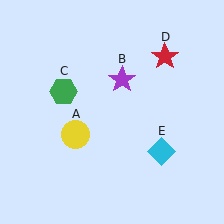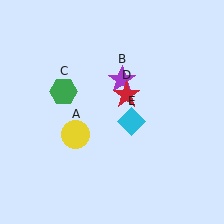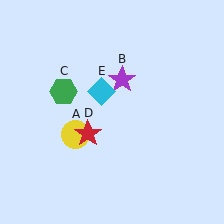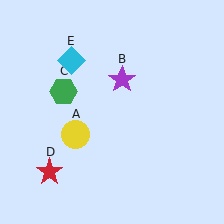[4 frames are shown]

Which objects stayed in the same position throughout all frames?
Yellow circle (object A) and purple star (object B) and green hexagon (object C) remained stationary.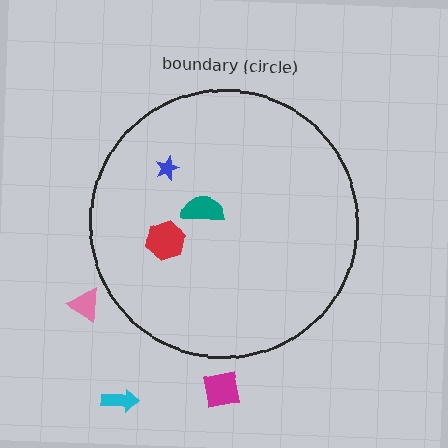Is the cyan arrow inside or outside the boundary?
Outside.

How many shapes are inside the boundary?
3 inside, 3 outside.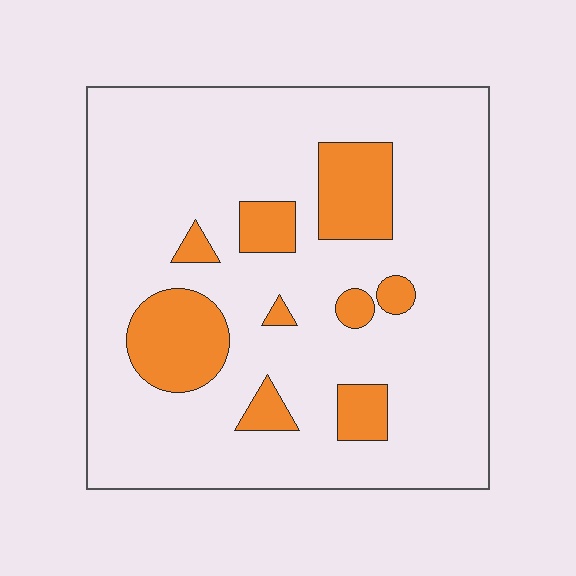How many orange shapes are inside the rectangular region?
9.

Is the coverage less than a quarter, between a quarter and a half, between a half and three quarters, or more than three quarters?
Less than a quarter.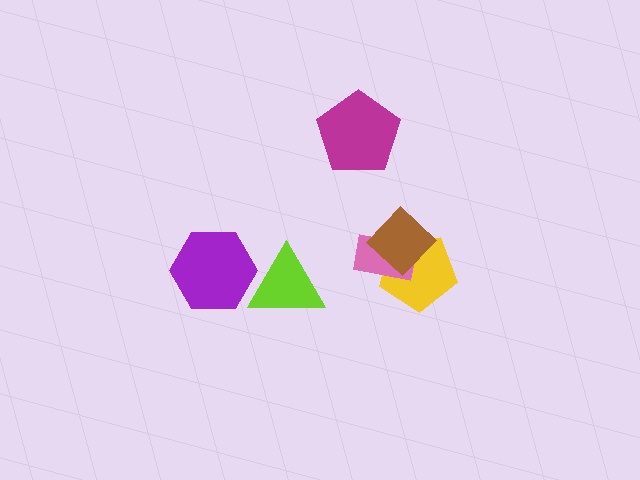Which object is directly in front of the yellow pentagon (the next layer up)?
The pink rectangle is directly in front of the yellow pentagon.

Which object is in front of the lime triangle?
The purple hexagon is in front of the lime triangle.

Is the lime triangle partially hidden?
Yes, it is partially covered by another shape.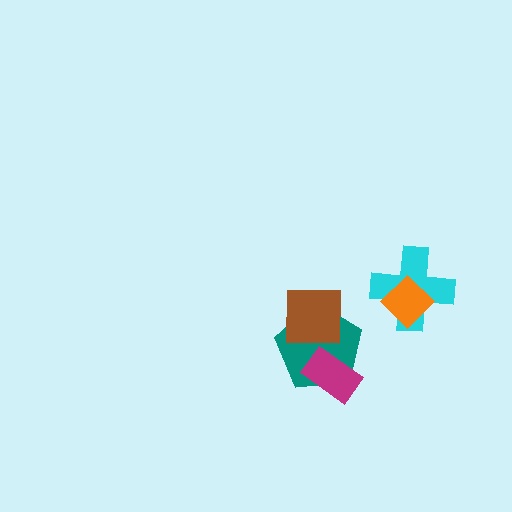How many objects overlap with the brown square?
1 object overlaps with the brown square.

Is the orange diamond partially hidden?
No, no other shape covers it.